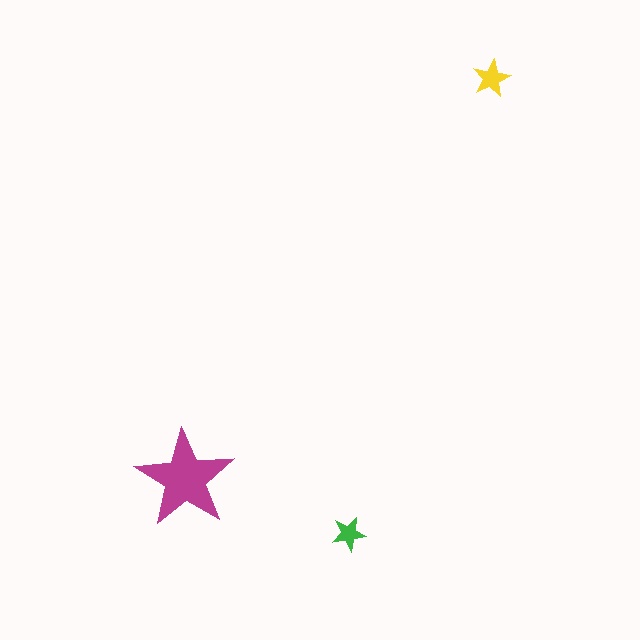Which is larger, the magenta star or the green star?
The magenta one.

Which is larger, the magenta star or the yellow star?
The magenta one.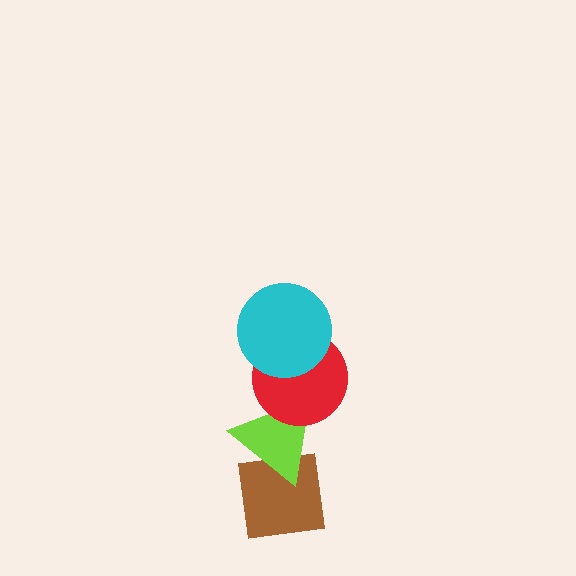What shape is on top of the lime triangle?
The red circle is on top of the lime triangle.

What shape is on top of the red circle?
The cyan circle is on top of the red circle.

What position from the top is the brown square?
The brown square is 4th from the top.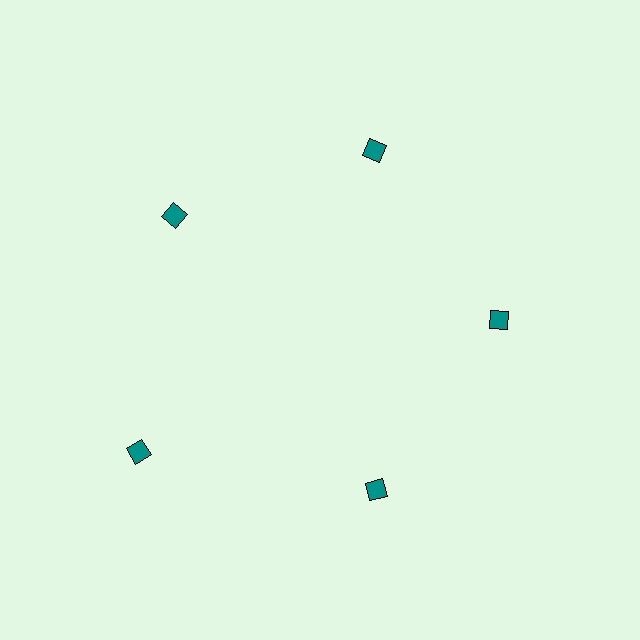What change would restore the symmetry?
The symmetry would be restored by moving it inward, back onto the ring so that all 5 diamonds sit at equal angles and equal distance from the center.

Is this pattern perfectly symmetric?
No. The 5 teal diamonds are arranged in a ring, but one element near the 8 o'clock position is pushed outward from the center, breaking the 5-fold rotational symmetry.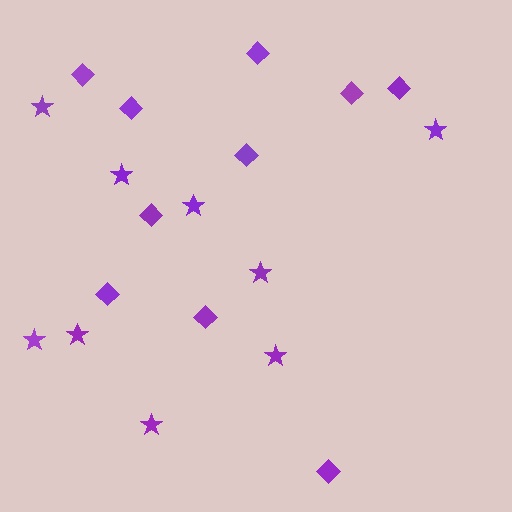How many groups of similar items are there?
There are 2 groups: one group of diamonds (10) and one group of stars (9).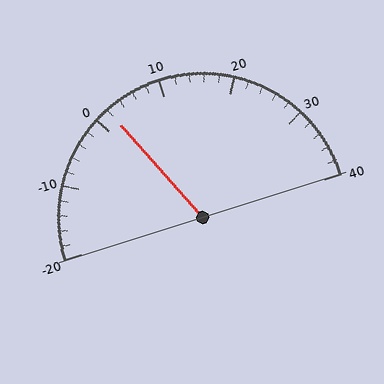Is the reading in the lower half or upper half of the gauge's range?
The reading is in the lower half of the range (-20 to 40).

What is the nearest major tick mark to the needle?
The nearest major tick mark is 0.